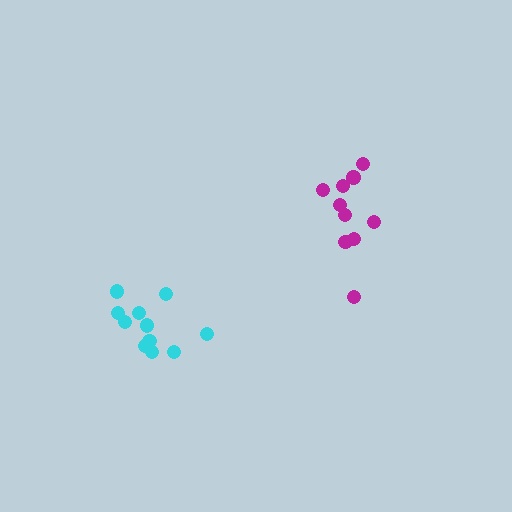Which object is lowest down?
The cyan cluster is bottommost.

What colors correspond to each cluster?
The clusters are colored: magenta, cyan.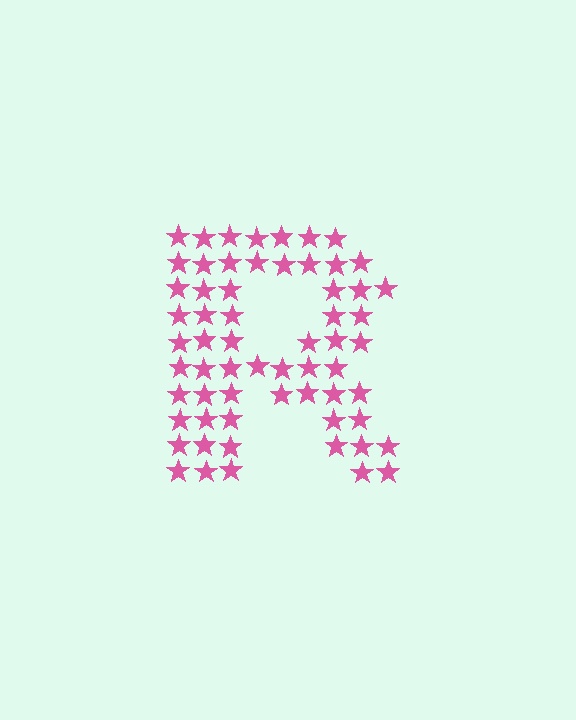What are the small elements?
The small elements are stars.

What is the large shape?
The large shape is the letter R.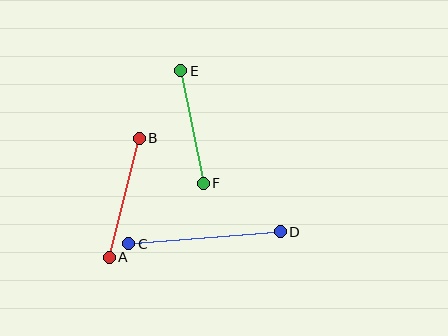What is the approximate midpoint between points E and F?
The midpoint is at approximately (192, 127) pixels.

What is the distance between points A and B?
The distance is approximately 122 pixels.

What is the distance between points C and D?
The distance is approximately 152 pixels.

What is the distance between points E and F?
The distance is approximately 115 pixels.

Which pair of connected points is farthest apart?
Points C and D are farthest apart.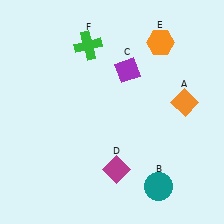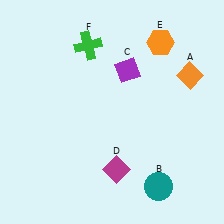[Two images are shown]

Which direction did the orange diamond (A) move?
The orange diamond (A) moved up.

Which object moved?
The orange diamond (A) moved up.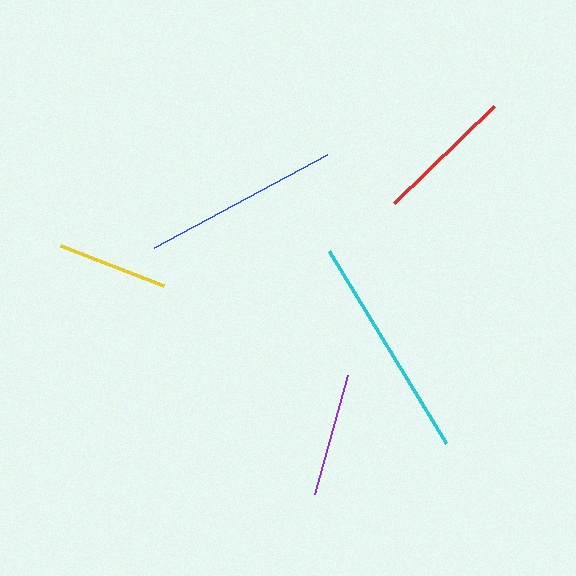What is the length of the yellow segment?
The yellow segment is approximately 110 pixels long.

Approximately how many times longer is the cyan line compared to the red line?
The cyan line is approximately 1.6 times the length of the red line.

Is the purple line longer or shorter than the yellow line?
The purple line is longer than the yellow line.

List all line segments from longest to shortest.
From longest to shortest: cyan, blue, red, purple, yellow.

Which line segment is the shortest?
The yellow line is the shortest at approximately 110 pixels.